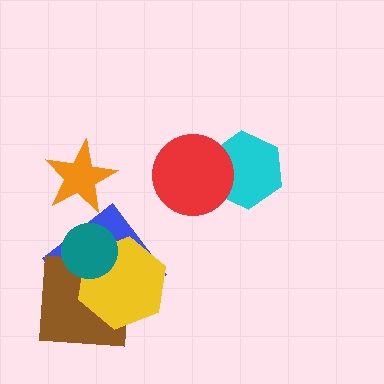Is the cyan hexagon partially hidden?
Yes, it is partially covered by another shape.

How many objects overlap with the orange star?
0 objects overlap with the orange star.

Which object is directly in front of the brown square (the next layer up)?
The yellow hexagon is directly in front of the brown square.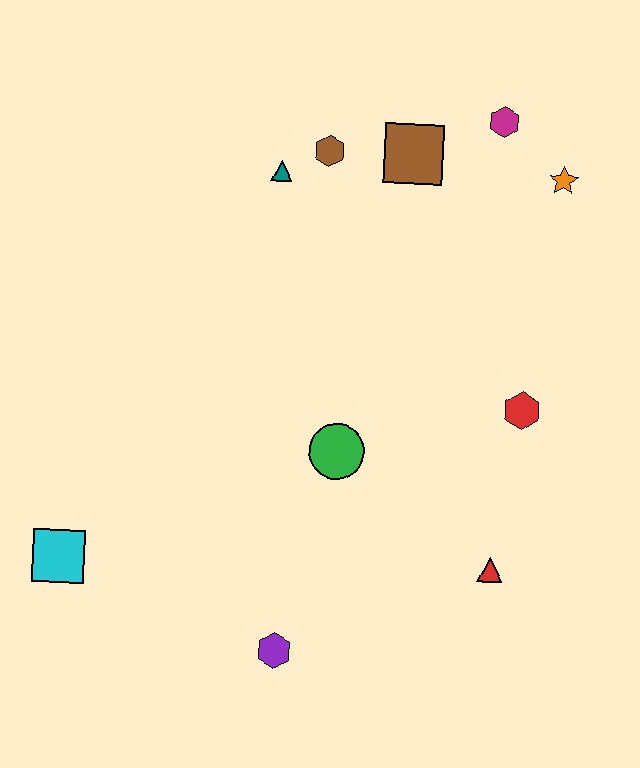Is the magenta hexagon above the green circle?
Yes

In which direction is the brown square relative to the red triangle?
The brown square is above the red triangle.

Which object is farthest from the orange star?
The cyan square is farthest from the orange star.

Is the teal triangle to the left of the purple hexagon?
Yes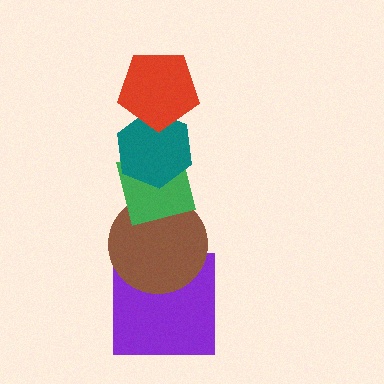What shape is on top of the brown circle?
The green square is on top of the brown circle.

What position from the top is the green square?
The green square is 3rd from the top.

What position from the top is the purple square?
The purple square is 5th from the top.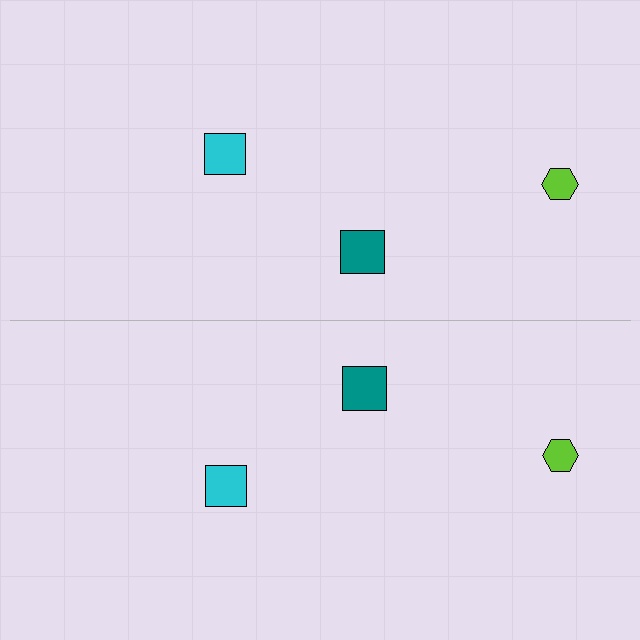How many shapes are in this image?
There are 6 shapes in this image.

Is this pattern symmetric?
Yes, this pattern has bilateral (reflection) symmetry.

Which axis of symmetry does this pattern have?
The pattern has a horizontal axis of symmetry running through the center of the image.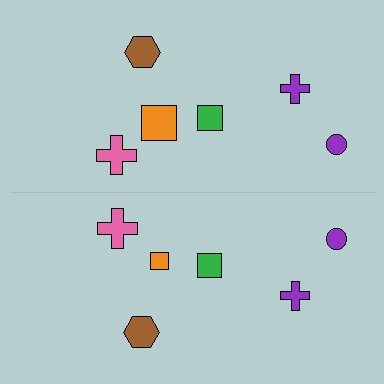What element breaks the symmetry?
The orange square on the bottom side has a different size than its mirror counterpart.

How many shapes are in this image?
There are 12 shapes in this image.